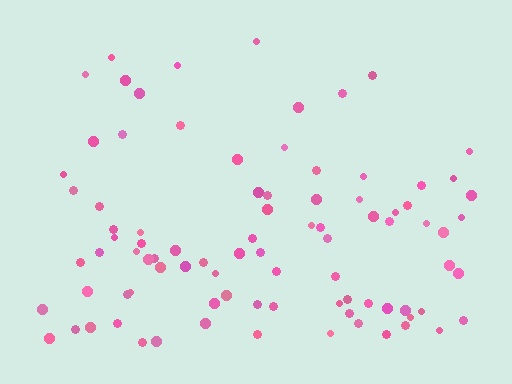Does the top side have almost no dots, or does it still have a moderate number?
Still a moderate number, just noticeably fewer than the bottom.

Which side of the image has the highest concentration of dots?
The bottom.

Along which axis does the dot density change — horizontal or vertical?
Vertical.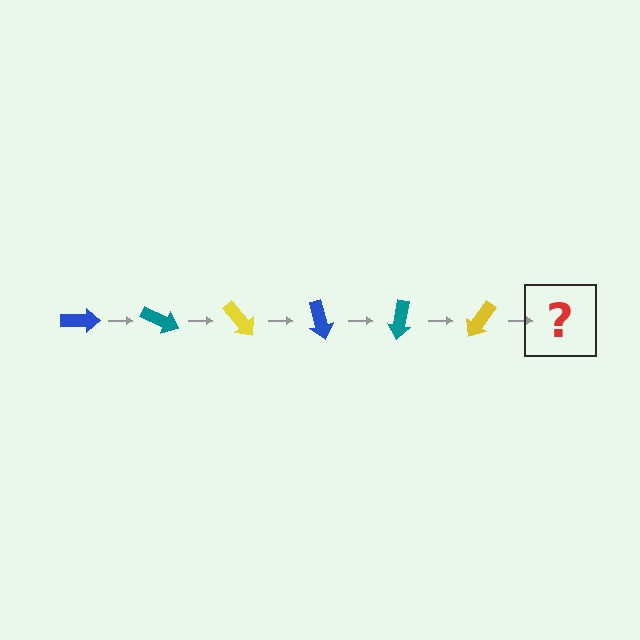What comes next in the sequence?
The next element should be a blue arrow, rotated 150 degrees from the start.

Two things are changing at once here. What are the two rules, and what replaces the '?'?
The two rules are that it rotates 25 degrees each step and the color cycles through blue, teal, and yellow. The '?' should be a blue arrow, rotated 150 degrees from the start.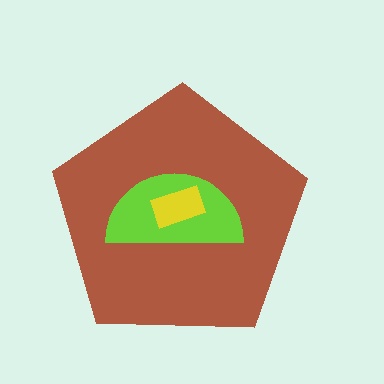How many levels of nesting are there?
3.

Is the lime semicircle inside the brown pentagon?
Yes.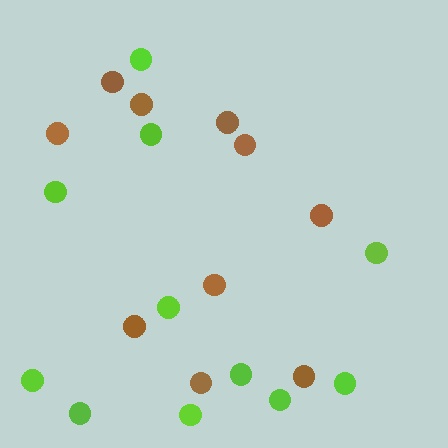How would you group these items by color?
There are 2 groups: one group of brown circles (10) and one group of lime circles (11).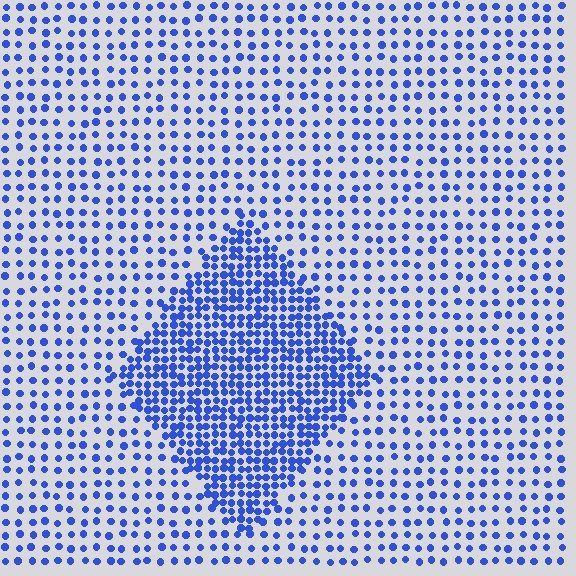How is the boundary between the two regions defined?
The boundary is defined by a change in element density (approximately 2.3x ratio). All elements are the same color, size, and shape.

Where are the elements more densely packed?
The elements are more densely packed inside the diamond boundary.